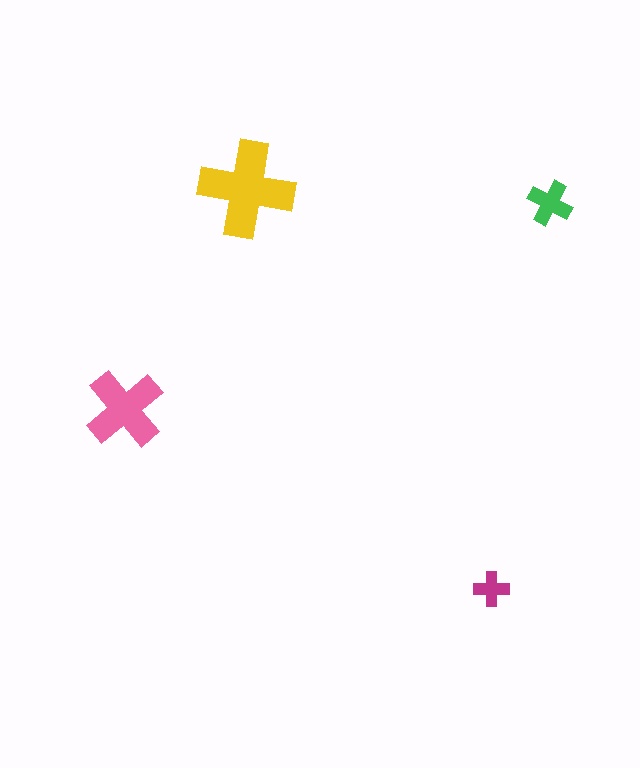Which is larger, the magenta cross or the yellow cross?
The yellow one.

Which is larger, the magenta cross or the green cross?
The green one.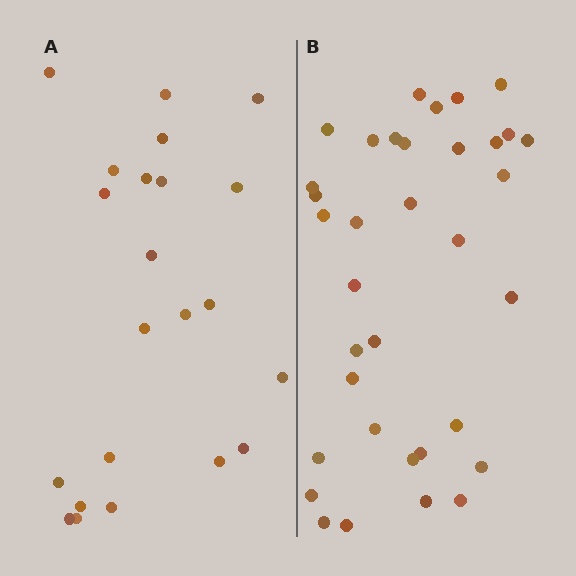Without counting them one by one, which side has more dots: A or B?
Region B (the right region) has more dots.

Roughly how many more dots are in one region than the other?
Region B has approximately 15 more dots than region A.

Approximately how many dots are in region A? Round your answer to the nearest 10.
About 20 dots. (The exact count is 22, which rounds to 20.)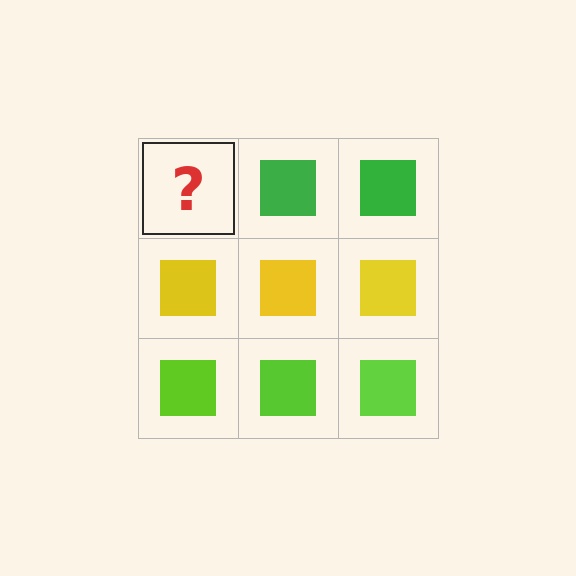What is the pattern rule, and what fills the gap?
The rule is that each row has a consistent color. The gap should be filled with a green square.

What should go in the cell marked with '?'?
The missing cell should contain a green square.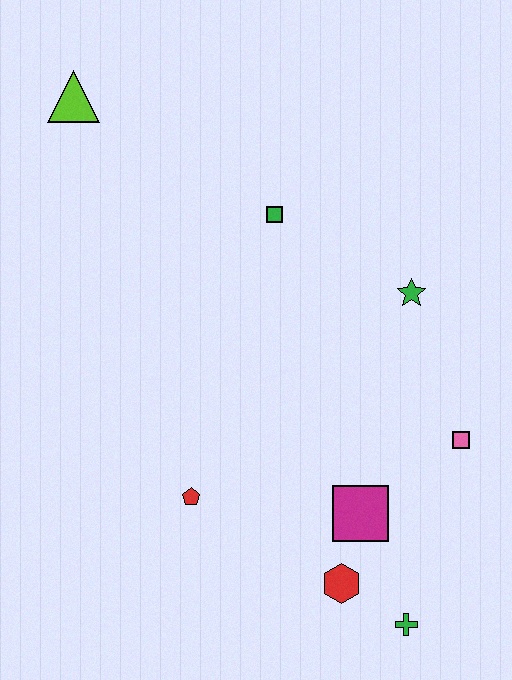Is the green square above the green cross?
Yes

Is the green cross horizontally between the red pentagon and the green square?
No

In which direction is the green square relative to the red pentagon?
The green square is above the red pentagon.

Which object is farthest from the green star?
The lime triangle is farthest from the green star.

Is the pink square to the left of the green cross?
No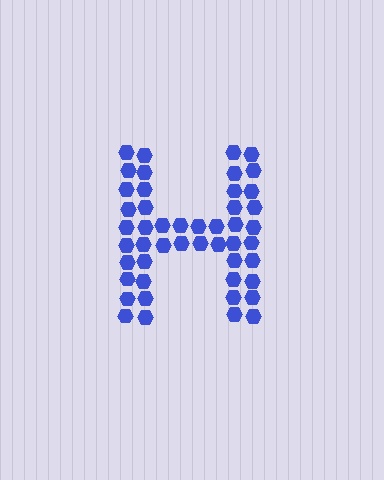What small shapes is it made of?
It is made of small hexagons.